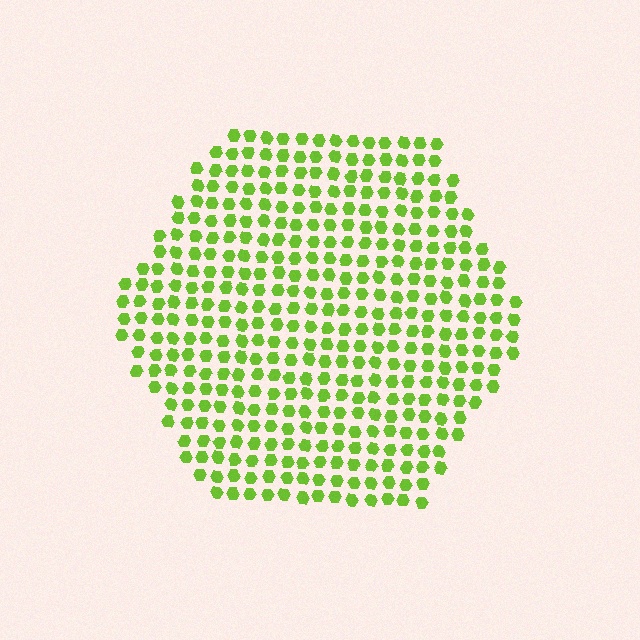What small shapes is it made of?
It is made of small hexagons.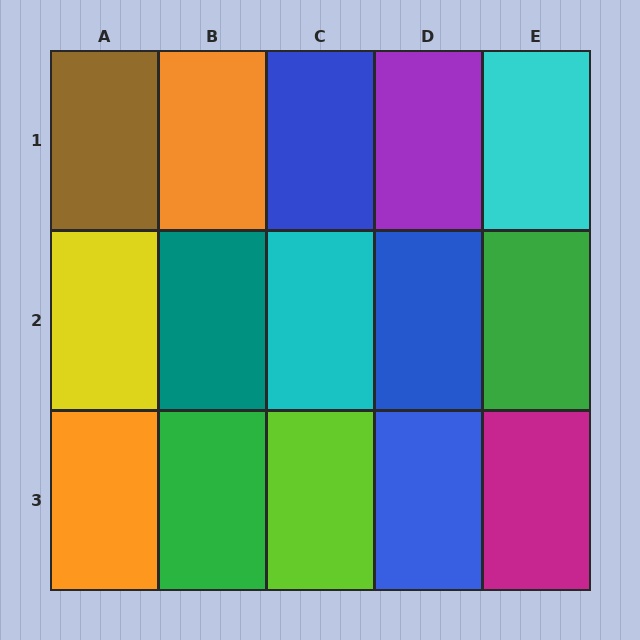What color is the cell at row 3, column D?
Blue.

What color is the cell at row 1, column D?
Purple.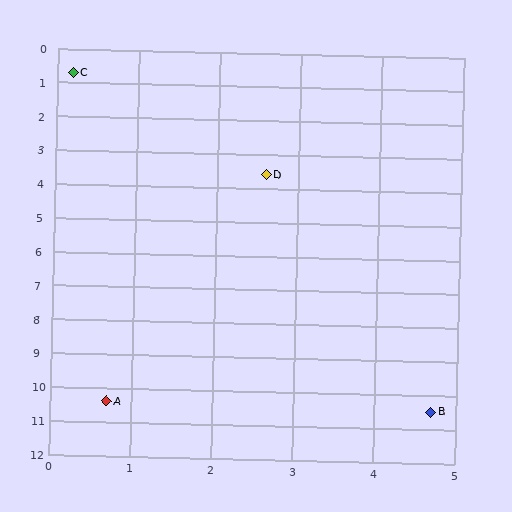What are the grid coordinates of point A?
Point A is at approximately (0.7, 10.4).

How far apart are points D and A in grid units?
Points D and A are about 7.1 grid units apart.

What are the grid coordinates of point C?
Point C is at approximately (0.2, 0.7).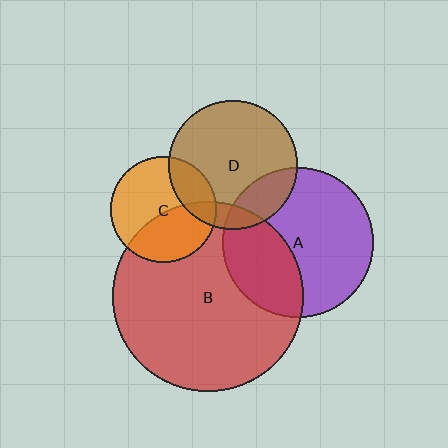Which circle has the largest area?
Circle B (red).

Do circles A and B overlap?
Yes.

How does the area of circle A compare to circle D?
Approximately 1.4 times.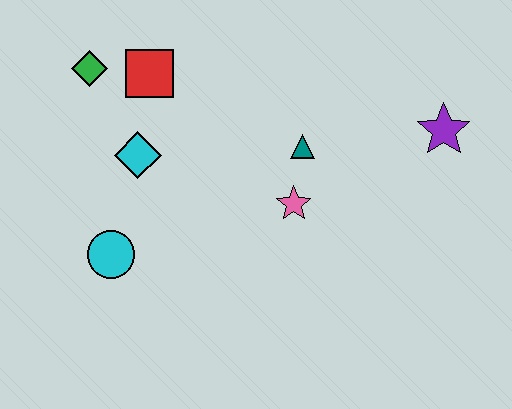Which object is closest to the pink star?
The teal triangle is closest to the pink star.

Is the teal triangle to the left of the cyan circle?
No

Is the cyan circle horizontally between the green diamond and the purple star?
Yes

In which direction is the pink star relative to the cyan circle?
The pink star is to the right of the cyan circle.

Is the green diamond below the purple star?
No